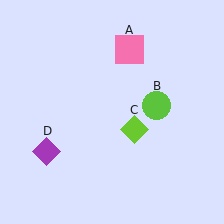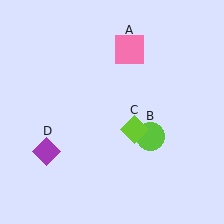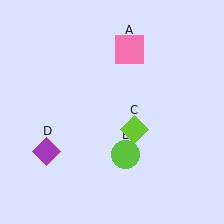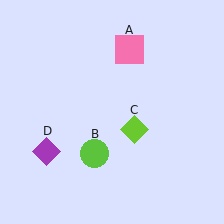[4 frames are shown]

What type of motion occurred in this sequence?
The lime circle (object B) rotated clockwise around the center of the scene.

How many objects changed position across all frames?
1 object changed position: lime circle (object B).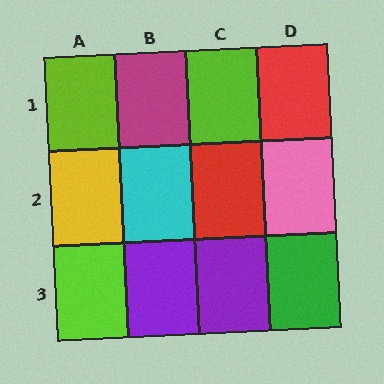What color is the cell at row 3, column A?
Lime.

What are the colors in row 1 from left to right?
Lime, magenta, lime, red.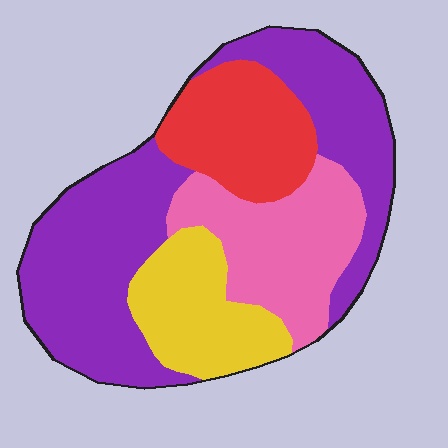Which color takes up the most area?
Purple, at roughly 45%.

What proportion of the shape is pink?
Pink takes up about one fifth (1/5) of the shape.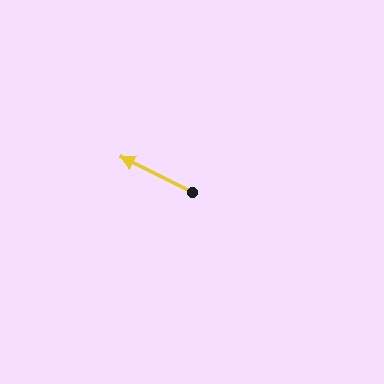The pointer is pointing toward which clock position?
Roughly 10 o'clock.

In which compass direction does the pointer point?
Northwest.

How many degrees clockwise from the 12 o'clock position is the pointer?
Approximately 297 degrees.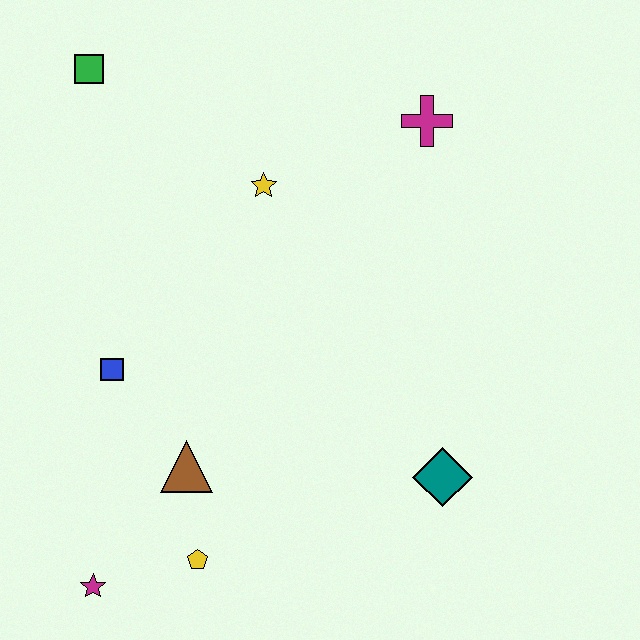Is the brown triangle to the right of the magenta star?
Yes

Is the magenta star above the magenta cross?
No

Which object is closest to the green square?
The yellow star is closest to the green square.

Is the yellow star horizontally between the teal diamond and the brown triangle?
Yes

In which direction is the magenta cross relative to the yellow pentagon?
The magenta cross is above the yellow pentagon.